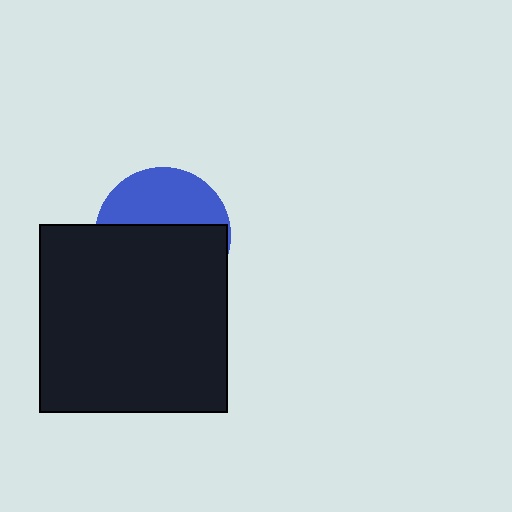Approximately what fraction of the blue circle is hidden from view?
Roughly 60% of the blue circle is hidden behind the black square.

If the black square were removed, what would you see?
You would see the complete blue circle.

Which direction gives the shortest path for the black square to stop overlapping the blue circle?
Moving down gives the shortest separation.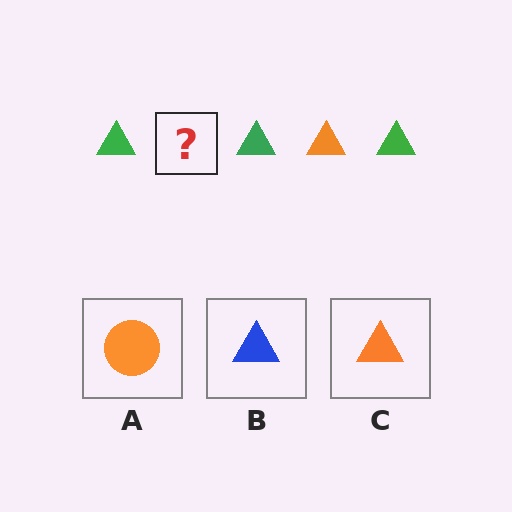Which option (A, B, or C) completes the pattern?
C.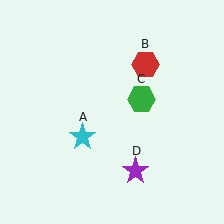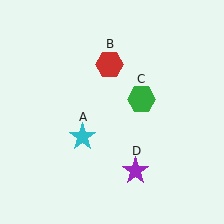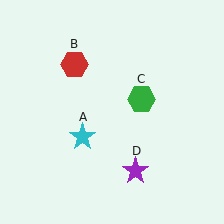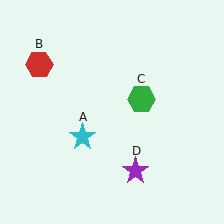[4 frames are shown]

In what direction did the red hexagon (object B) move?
The red hexagon (object B) moved left.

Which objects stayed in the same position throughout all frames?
Cyan star (object A) and green hexagon (object C) and purple star (object D) remained stationary.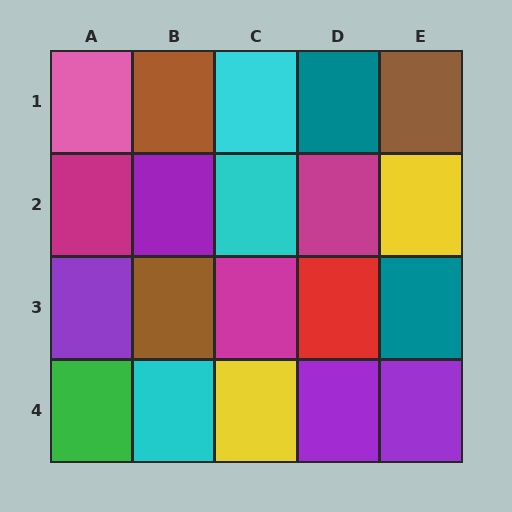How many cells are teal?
2 cells are teal.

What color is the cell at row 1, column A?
Pink.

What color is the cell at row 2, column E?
Yellow.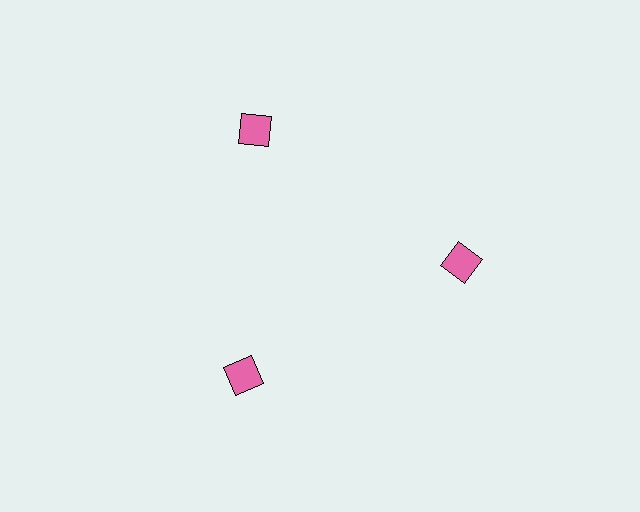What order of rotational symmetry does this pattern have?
This pattern has 3-fold rotational symmetry.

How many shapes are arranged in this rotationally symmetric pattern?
There are 3 shapes, arranged in 3 groups of 1.